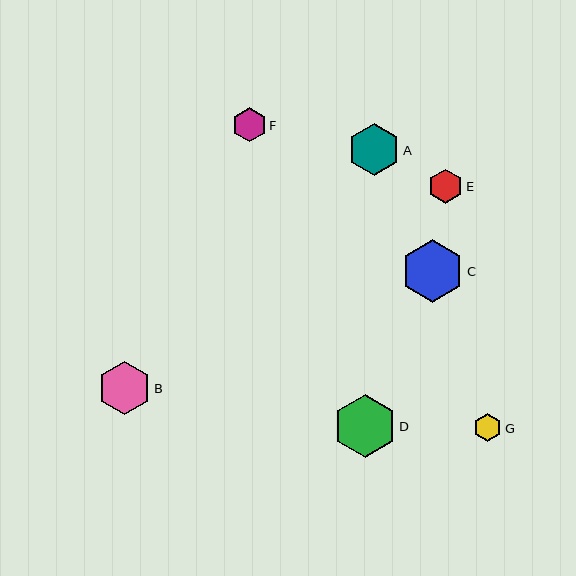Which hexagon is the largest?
Hexagon D is the largest with a size of approximately 62 pixels.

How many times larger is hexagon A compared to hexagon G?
Hexagon A is approximately 1.8 times the size of hexagon G.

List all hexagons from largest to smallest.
From largest to smallest: D, C, B, A, E, F, G.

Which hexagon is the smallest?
Hexagon G is the smallest with a size of approximately 28 pixels.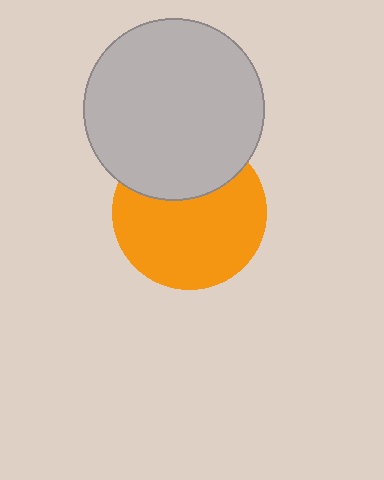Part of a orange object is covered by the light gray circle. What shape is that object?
It is a circle.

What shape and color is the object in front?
The object in front is a light gray circle.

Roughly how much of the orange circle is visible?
Most of it is visible (roughly 68%).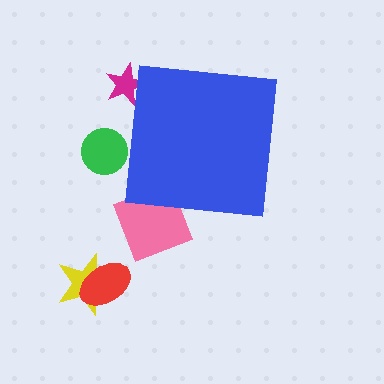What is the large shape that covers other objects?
A blue square.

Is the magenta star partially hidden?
Yes, the magenta star is partially hidden behind the blue square.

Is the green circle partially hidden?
Yes, the green circle is partially hidden behind the blue square.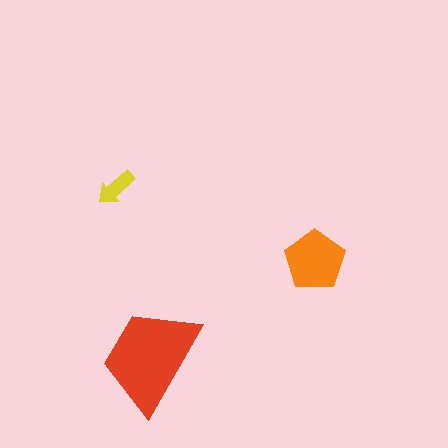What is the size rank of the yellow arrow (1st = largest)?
3rd.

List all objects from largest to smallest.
The red trapezoid, the orange pentagon, the yellow arrow.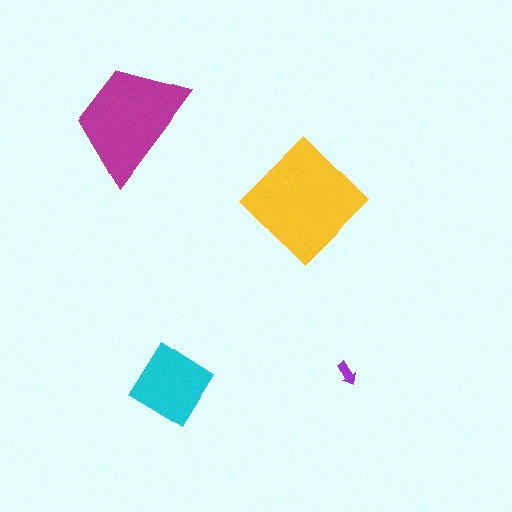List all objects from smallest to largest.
The purple arrow, the cyan diamond, the magenta trapezoid, the yellow diamond.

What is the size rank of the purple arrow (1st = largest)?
4th.